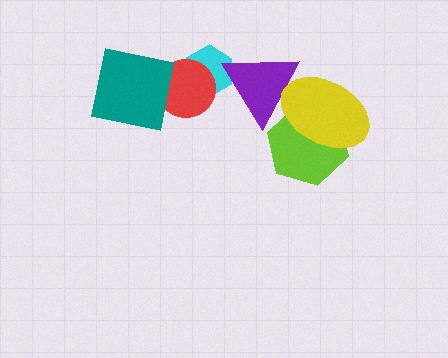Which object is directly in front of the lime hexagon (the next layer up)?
The purple triangle is directly in front of the lime hexagon.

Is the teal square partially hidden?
No, no other shape covers it.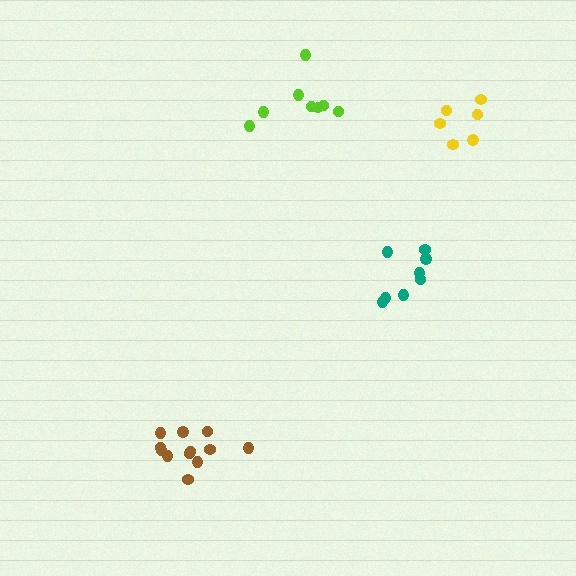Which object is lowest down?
The brown cluster is bottommost.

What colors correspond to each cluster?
The clusters are colored: teal, yellow, brown, lime.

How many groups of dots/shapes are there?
There are 4 groups.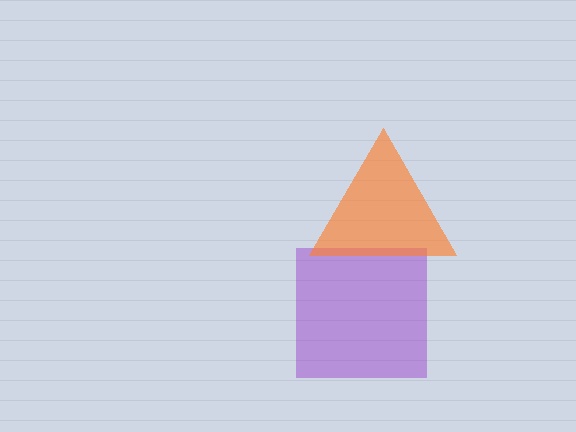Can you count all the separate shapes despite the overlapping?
Yes, there are 2 separate shapes.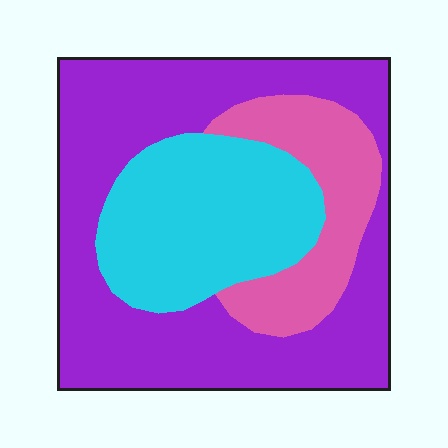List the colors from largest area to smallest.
From largest to smallest: purple, cyan, pink.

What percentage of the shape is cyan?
Cyan covers about 30% of the shape.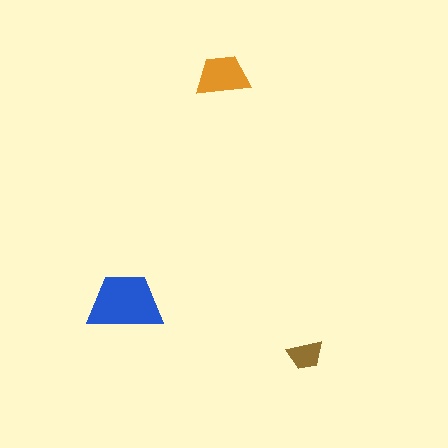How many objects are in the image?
There are 3 objects in the image.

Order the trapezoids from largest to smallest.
the blue one, the orange one, the brown one.